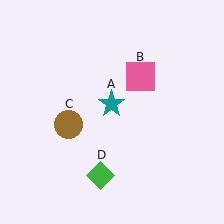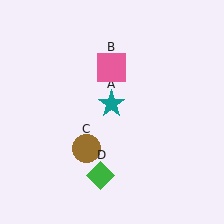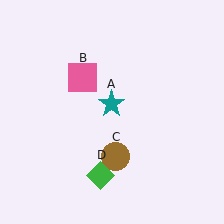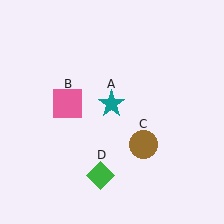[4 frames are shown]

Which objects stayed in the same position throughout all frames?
Teal star (object A) and green diamond (object D) remained stationary.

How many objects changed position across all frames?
2 objects changed position: pink square (object B), brown circle (object C).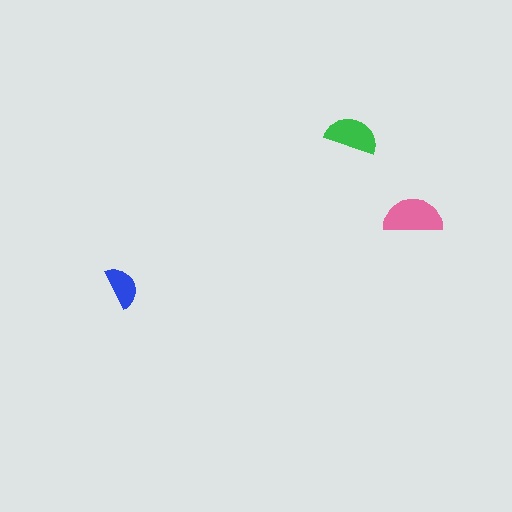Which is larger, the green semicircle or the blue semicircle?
The green one.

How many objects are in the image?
There are 3 objects in the image.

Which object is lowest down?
The blue semicircle is bottommost.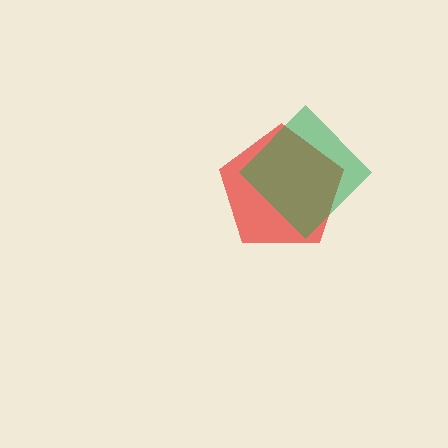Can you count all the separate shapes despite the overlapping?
Yes, there are 2 separate shapes.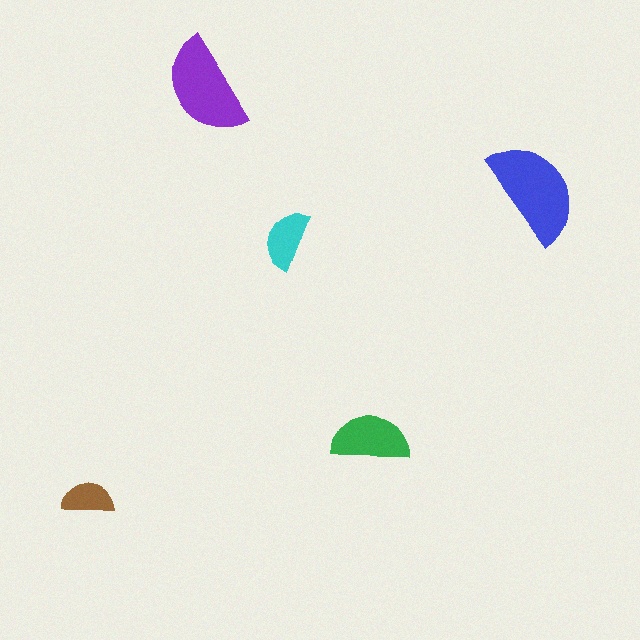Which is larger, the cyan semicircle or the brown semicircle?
The cyan one.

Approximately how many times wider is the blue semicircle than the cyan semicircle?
About 2 times wider.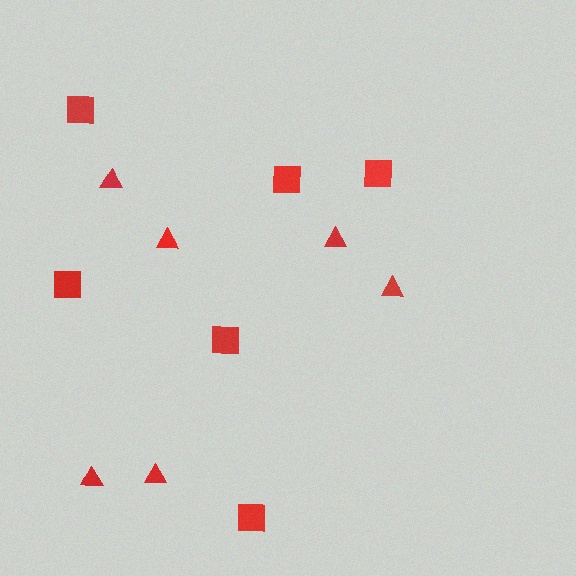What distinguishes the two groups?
There are 2 groups: one group of triangles (6) and one group of squares (6).